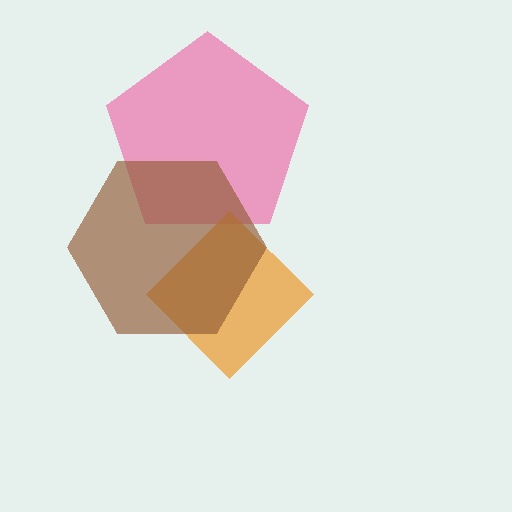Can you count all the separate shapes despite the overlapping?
Yes, there are 3 separate shapes.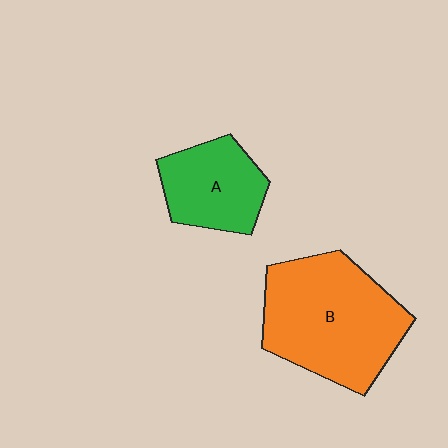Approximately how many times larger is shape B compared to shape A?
Approximately 1.8 times.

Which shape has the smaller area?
Shape A (green).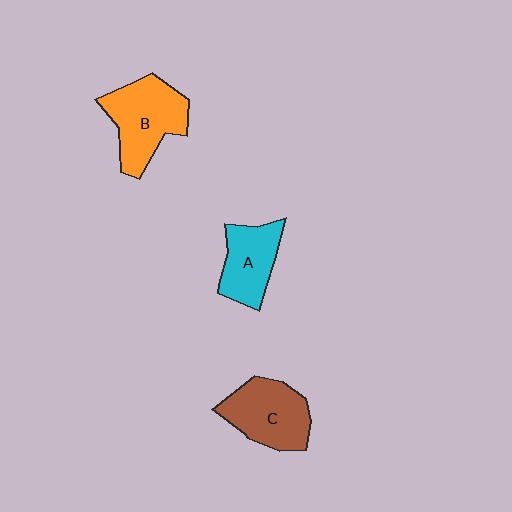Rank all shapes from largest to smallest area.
From largest to smallest: B (orange), C (brown), A (cyan).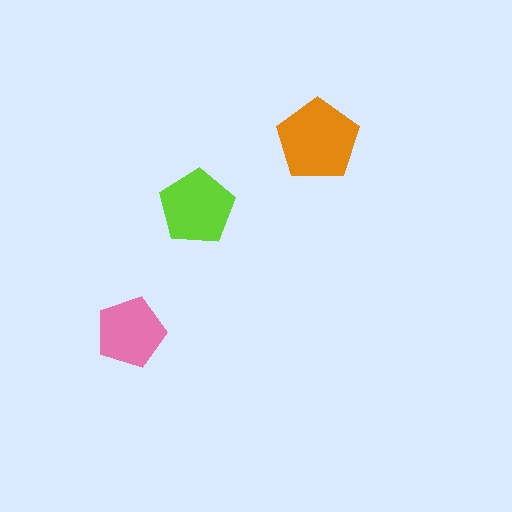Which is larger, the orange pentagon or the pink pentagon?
The orange one.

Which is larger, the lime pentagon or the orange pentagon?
The orange one.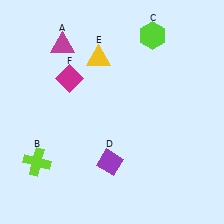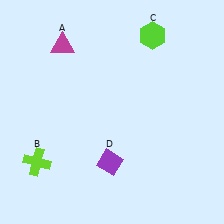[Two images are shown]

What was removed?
The magenta diamond (F), the yellow triangle (E) were removed in Image 2.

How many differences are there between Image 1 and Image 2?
There are 2 differences between the two images.